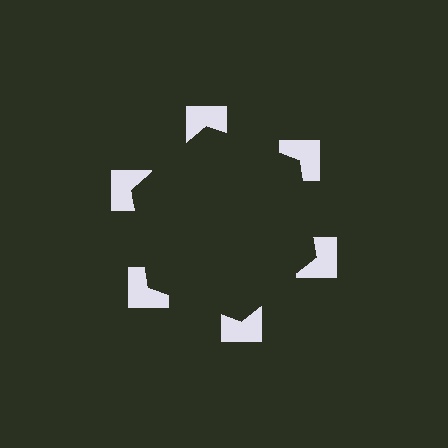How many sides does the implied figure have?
6 sides.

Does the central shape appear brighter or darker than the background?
It typically appears slightly darker than the background, even though no actual brightness change is drawn.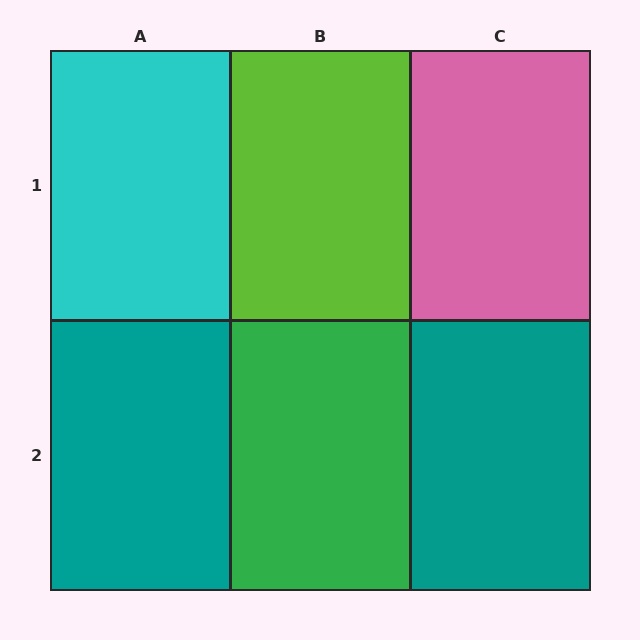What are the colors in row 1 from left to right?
Cyan, lime, pink.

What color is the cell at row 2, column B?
Green.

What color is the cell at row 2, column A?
Teal.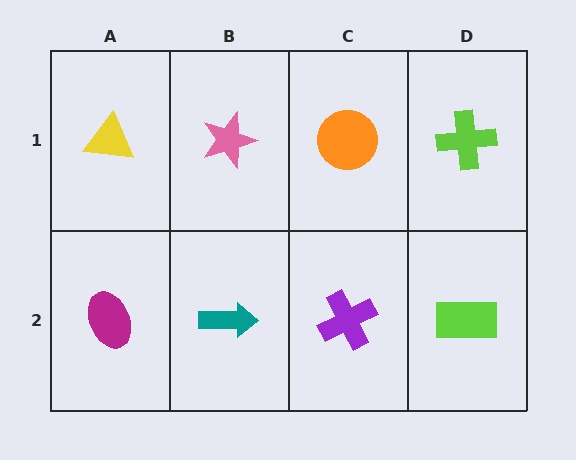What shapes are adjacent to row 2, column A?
A yellow triangle (row 1, column A), a teal arrow (row 2, column B).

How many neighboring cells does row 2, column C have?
3.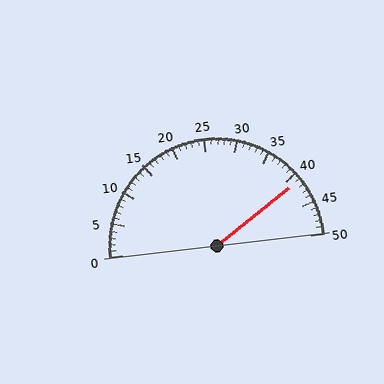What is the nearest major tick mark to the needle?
The nearest major tick mark is 40.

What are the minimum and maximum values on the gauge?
The gauge ranges from 0 to 50.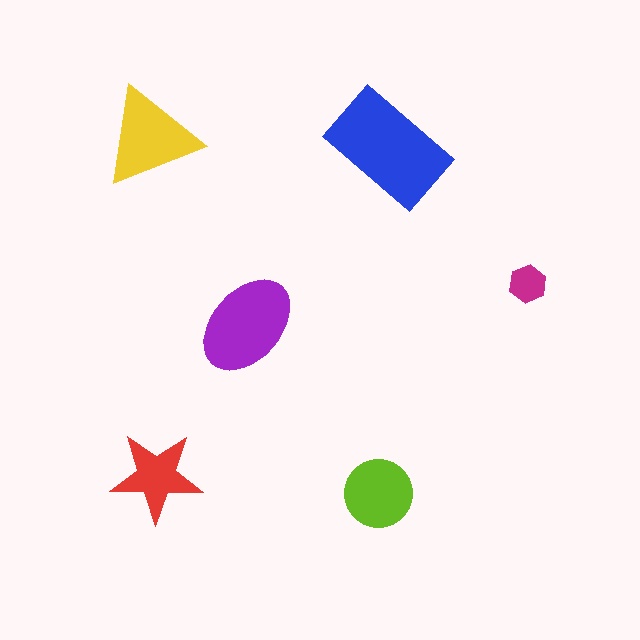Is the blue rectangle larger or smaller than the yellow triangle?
Larger.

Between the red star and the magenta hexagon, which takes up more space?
The red star.